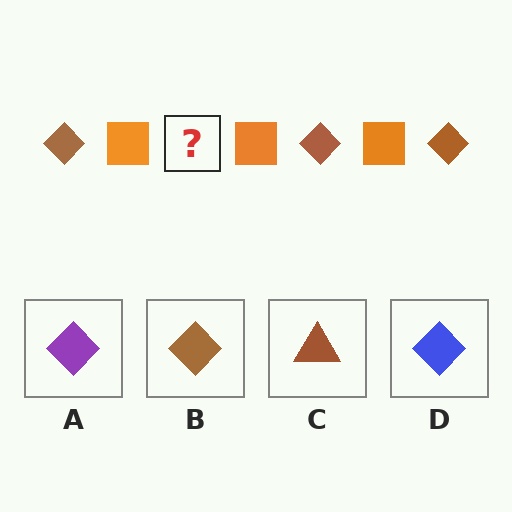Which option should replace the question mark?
Option B.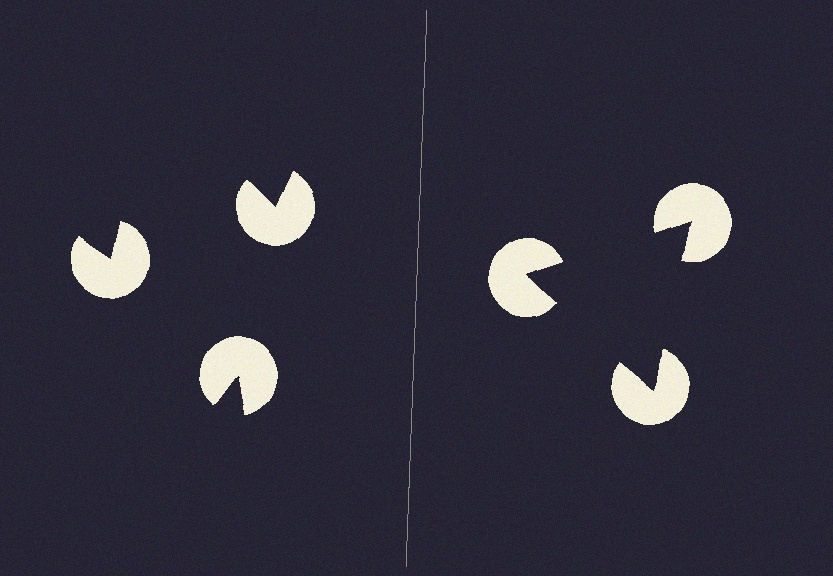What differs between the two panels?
The pac-man discs are positioned identically on both sides; only the wedge orientations differ. On the right they align to a triangle; on the left they are misaligned.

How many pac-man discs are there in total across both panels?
6 — 3 on each side.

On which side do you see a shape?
An illusory triangle appears on the right side. On the left side the wedge cuts are rotated, so no coherent shape forms.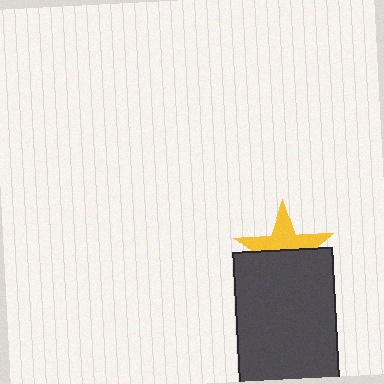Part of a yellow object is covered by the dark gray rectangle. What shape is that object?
It is a star.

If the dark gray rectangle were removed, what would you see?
You would see the complete yellow star.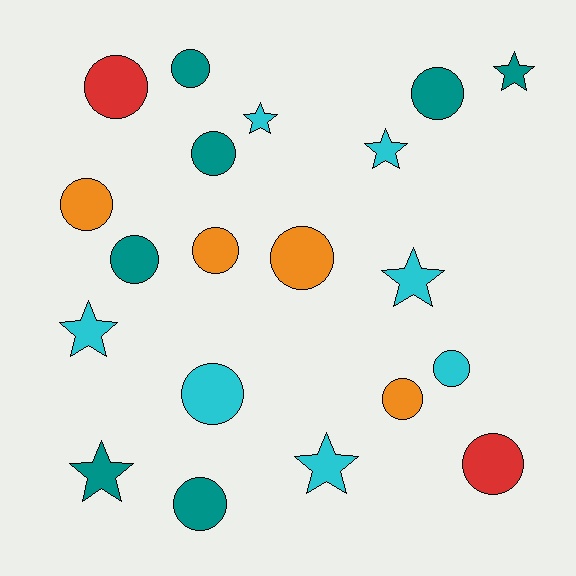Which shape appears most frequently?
Circle, with 13 objects.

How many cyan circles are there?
There are 2 cyan circles.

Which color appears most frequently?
Cyan, with 7 objects.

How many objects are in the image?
There are 20 objects.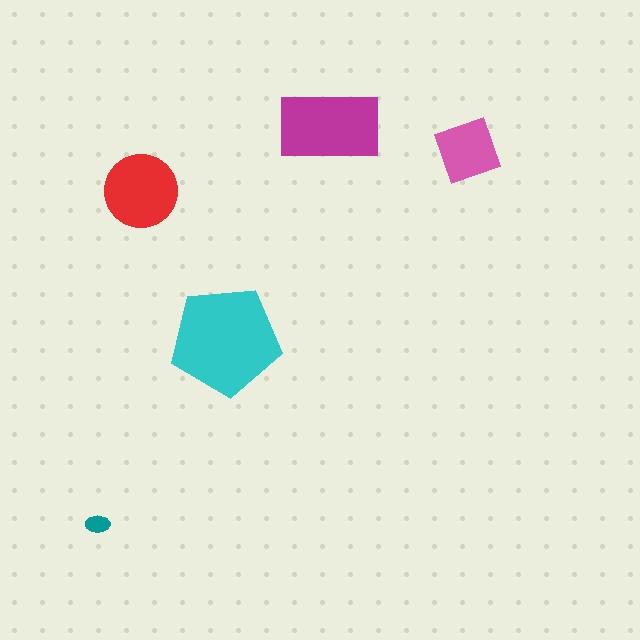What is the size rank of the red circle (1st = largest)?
3rd.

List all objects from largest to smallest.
The cyan pentagon, the magenta rectangle, the red circle, the pink diamond, the teal ellipse.